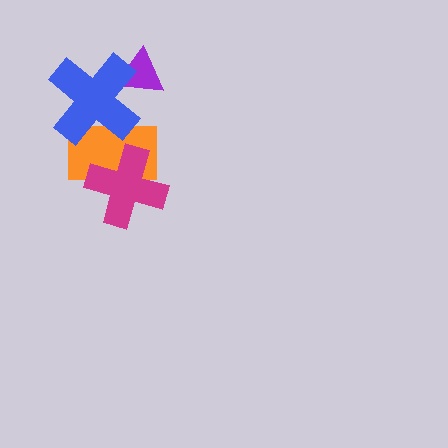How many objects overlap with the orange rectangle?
2 objects overlap with the orange rectangle.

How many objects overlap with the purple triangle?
1 object overlaps with the purple triangle.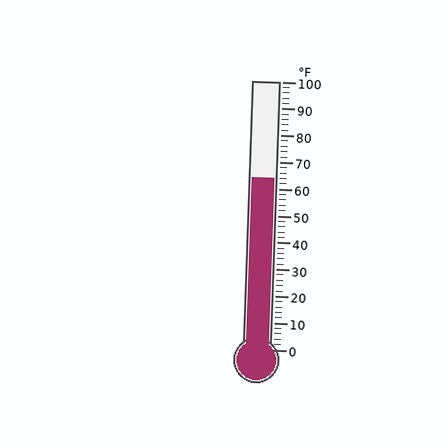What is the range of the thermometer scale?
The thermometer scale ranges from 0°F to 100°F.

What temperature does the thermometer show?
The thermometer shows approximately 64°F.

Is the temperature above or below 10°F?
The temperature is above 10°F.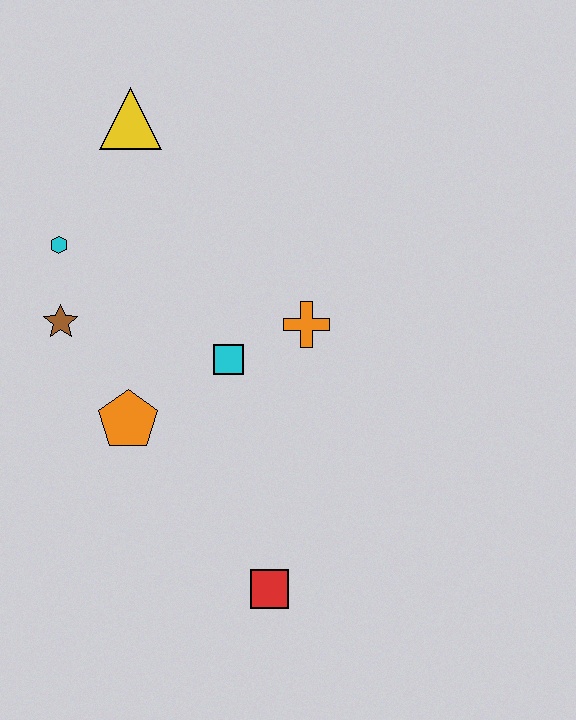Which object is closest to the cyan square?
The orange cross is closest to the cyan square.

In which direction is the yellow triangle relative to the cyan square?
The yellow triangle is above the cyan square.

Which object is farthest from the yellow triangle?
The red square is farthest from the yellow triangle.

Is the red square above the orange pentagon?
No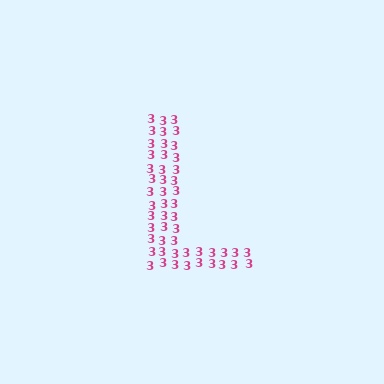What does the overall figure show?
The overall figure shows the letter L.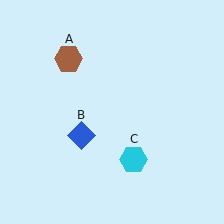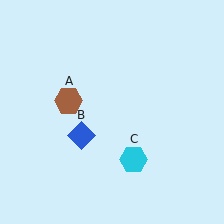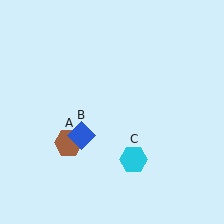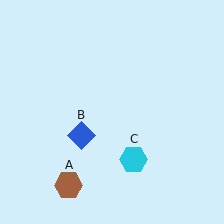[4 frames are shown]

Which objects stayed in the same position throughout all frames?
Blue diamond (object B) and cyan hexagon (object C) remained stationary.